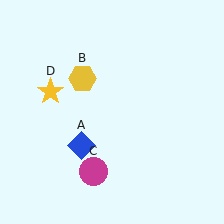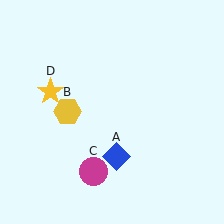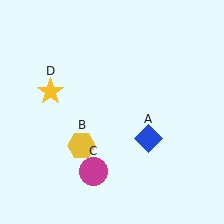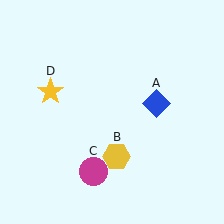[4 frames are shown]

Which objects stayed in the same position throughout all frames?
Magenta circle (object C) and yellow star (object D) remained stationary.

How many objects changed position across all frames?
2 objects changed position: blue diamond (object A), yellow hexagon (object B).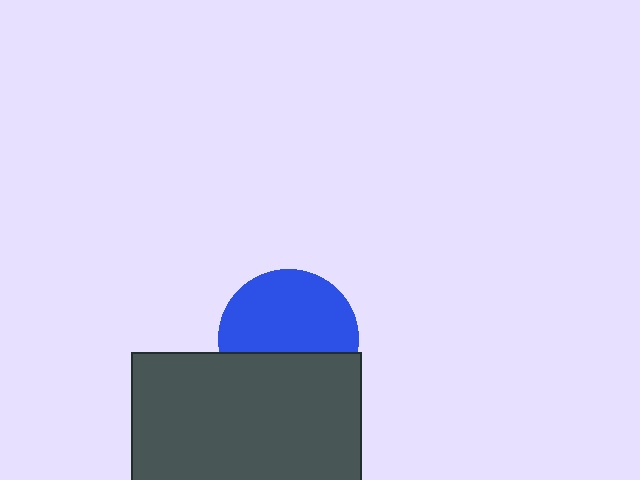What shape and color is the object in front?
The object in front is a dark gray rectangle.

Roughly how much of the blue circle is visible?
About half of it is visible (roughly 61%).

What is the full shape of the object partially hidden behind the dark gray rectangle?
The partially hidden object is a blue circle.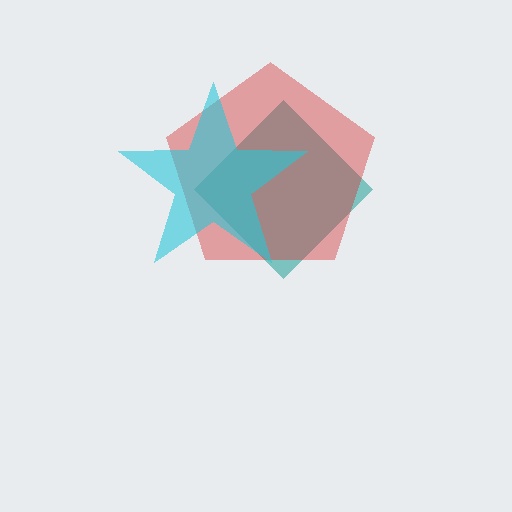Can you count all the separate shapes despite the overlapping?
Yes, there are 3 separate shapes.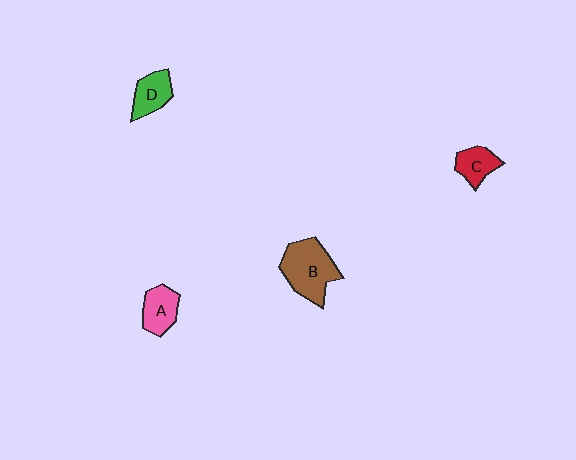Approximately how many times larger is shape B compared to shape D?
Approximately 1.8 times.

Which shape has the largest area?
Shape B (brown).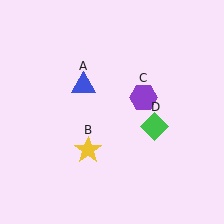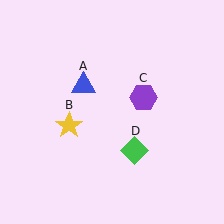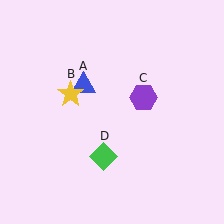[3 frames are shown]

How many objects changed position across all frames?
2 objects changed position: yellow star (object B), green diamond (object D).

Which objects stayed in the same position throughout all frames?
Blue triangle (object A) and purple hexagon (object C) remained stationary.